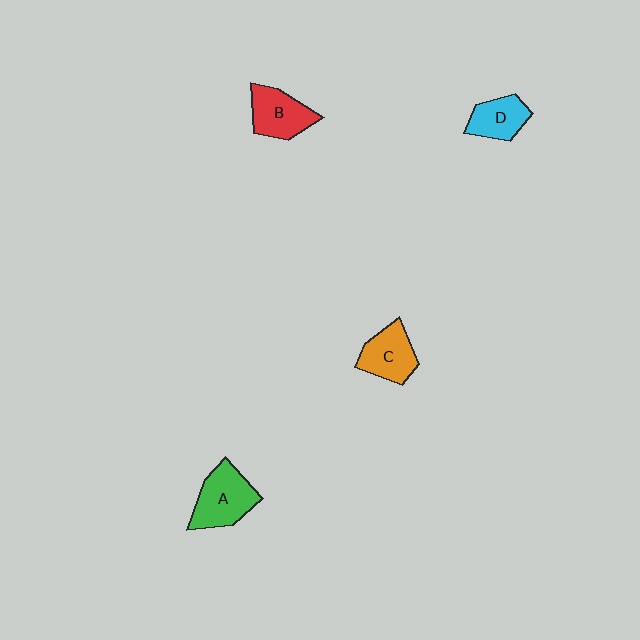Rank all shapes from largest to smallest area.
From largest to smallest: A (green), B (red), C (orange), D (cyan).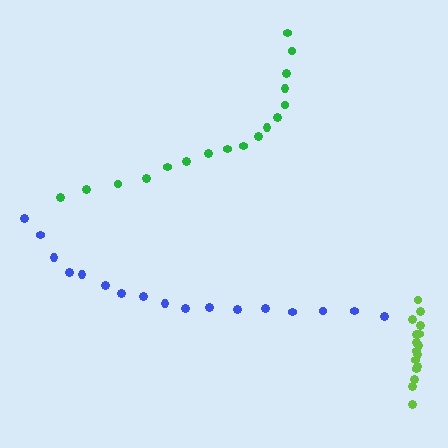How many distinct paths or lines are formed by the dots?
There are 3 distinct paths.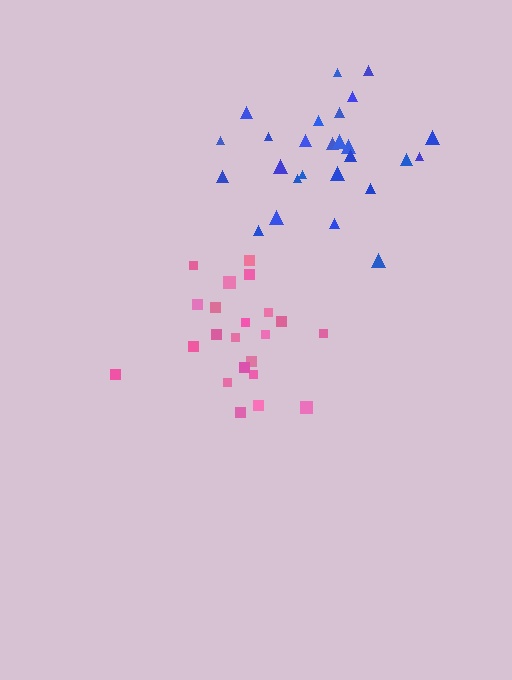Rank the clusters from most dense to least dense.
pink, blue.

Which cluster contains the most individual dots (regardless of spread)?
Blue (26).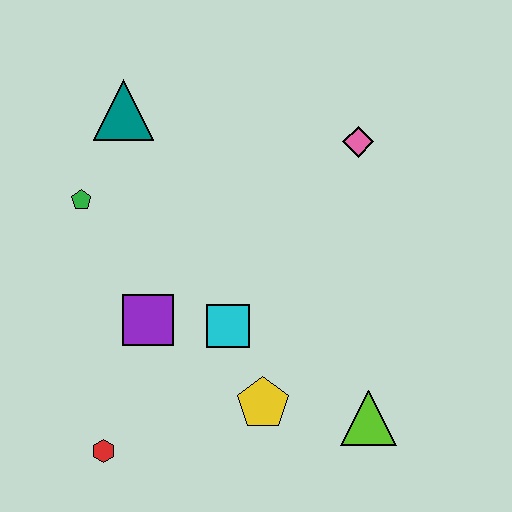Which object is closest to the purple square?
The cyan square is closest to the purple square.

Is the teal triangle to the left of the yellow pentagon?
Yes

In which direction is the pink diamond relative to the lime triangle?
The pink diamond is above the lime triangle.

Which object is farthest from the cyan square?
The teal triangle is farthest from the cyan square.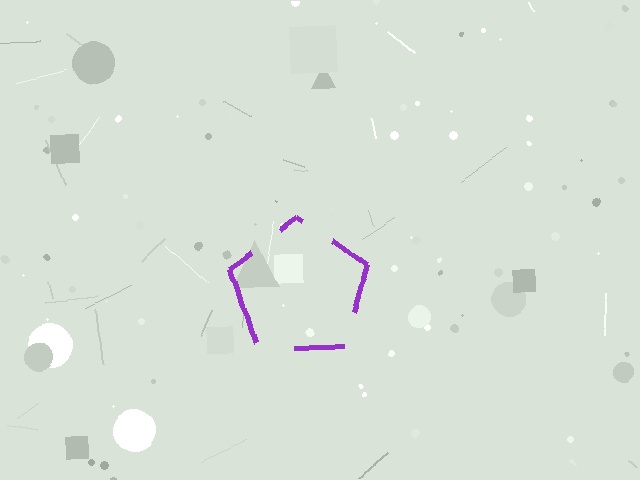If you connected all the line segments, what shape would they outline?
They would outline a pentagon.